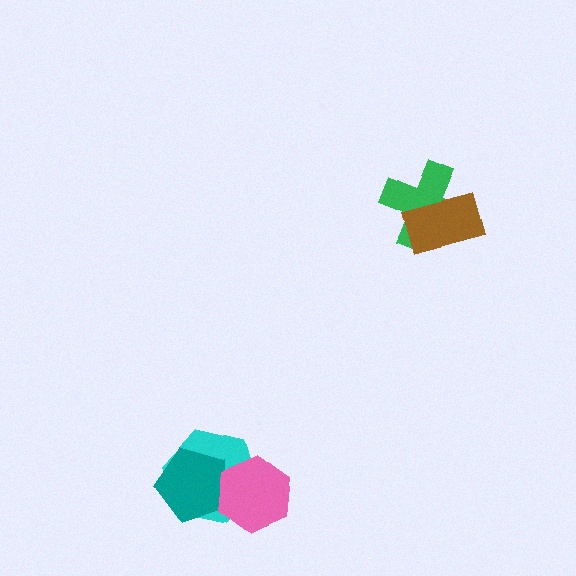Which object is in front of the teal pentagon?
The pink hexagon is in front of the teal pentagon.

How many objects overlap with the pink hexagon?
2 objects overlap with the pink hexagon.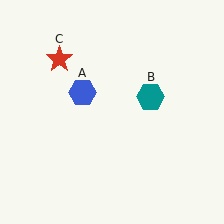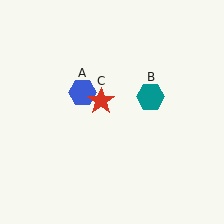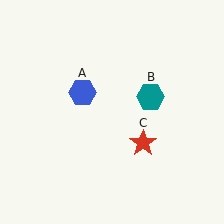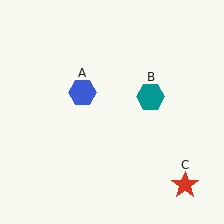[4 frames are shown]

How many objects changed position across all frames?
1 object changed position: red star (object C).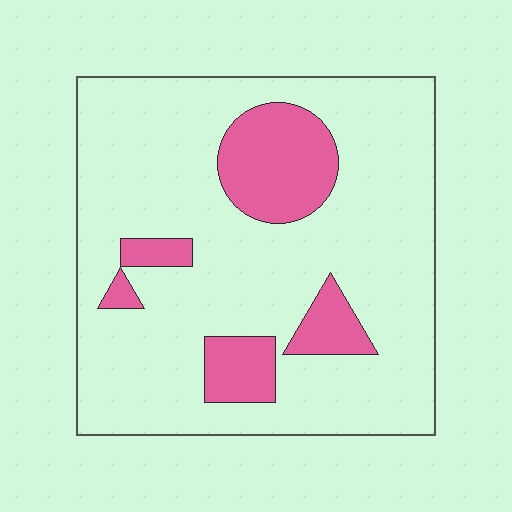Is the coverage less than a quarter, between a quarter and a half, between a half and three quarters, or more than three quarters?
Less than a quarter.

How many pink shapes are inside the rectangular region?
5.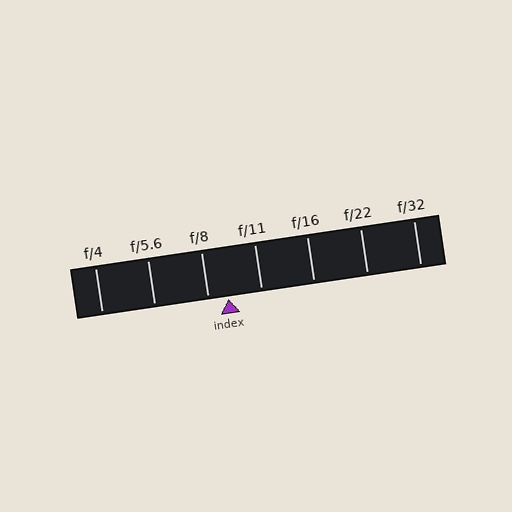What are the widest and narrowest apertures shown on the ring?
The widest aperture shown is f/4 and the narrowest is f/32.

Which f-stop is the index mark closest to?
The index mark is closest to f/8.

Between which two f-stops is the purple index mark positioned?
The index mark is between f/8 and f/11.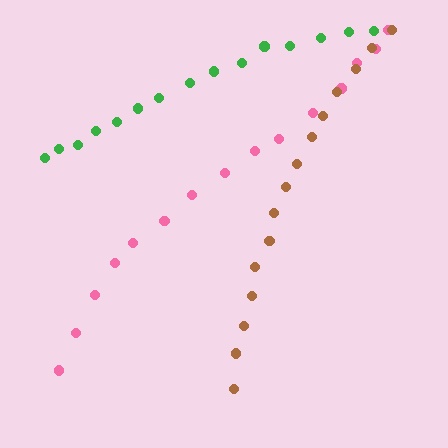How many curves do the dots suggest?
There are 3 distinct paths.